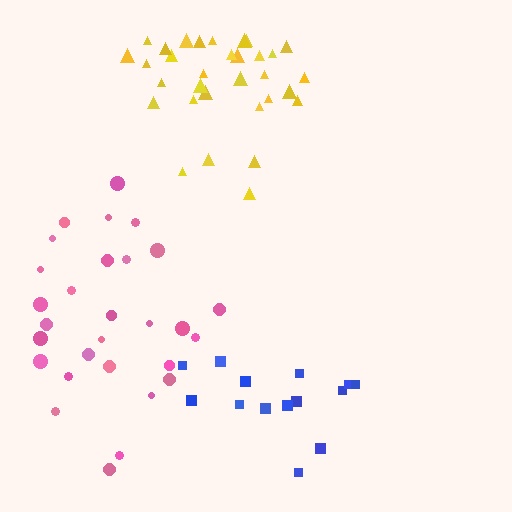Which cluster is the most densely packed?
Yellow.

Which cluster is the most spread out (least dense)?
Blue.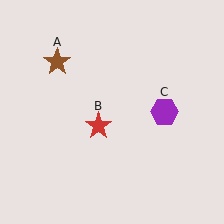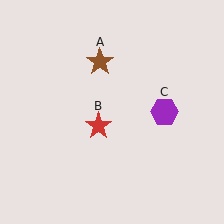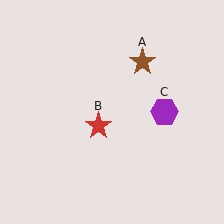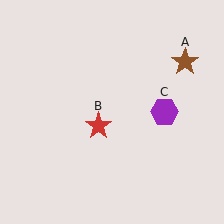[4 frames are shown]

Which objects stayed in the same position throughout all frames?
Red star (object B) and purple hexagon (object C) remained stationary.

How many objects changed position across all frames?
1 object changed position: brown star (object A).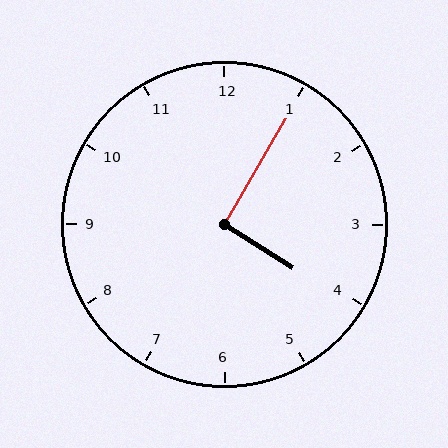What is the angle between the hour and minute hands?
Approximately 92 degrees.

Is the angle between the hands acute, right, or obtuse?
It is right.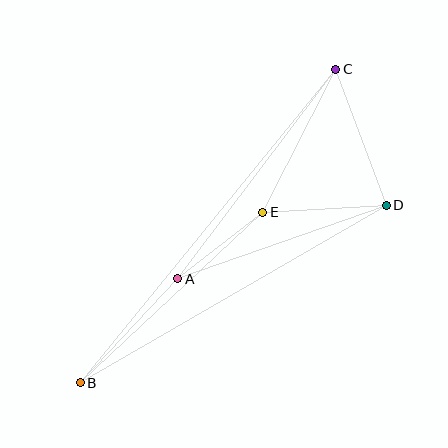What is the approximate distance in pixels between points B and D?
The distance between B and D is approximately 354 pixels.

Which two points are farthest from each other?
Points B and C are farthest from each other.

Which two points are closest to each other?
Points A and E are closest to each other.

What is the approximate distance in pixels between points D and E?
The distance between D and E is approximately 124 pixels.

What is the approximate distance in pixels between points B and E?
The distance between B and E is approximately 250 pixels.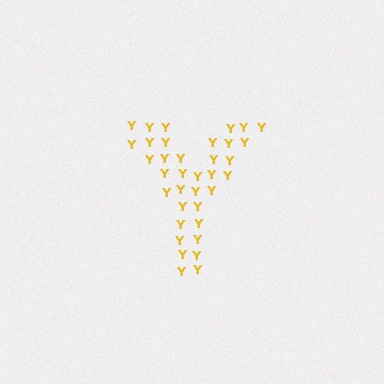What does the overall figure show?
The overall figure shows the letter Y.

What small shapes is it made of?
It is made of small letter Y's.